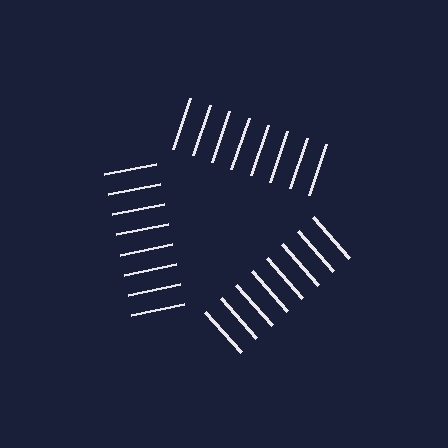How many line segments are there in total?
24 — 8 along each of the 3 edges.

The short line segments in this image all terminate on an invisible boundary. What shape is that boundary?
An illusory triangle — the line segments terminate on its edges but no continuous stroke is drawn.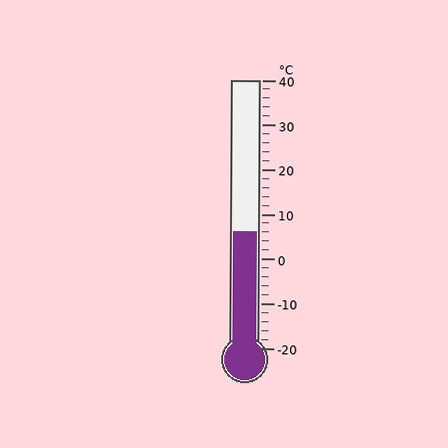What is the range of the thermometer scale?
The thermometer scale ranges from -20°C to 40°C.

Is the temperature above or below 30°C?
The temperature is below 30°C.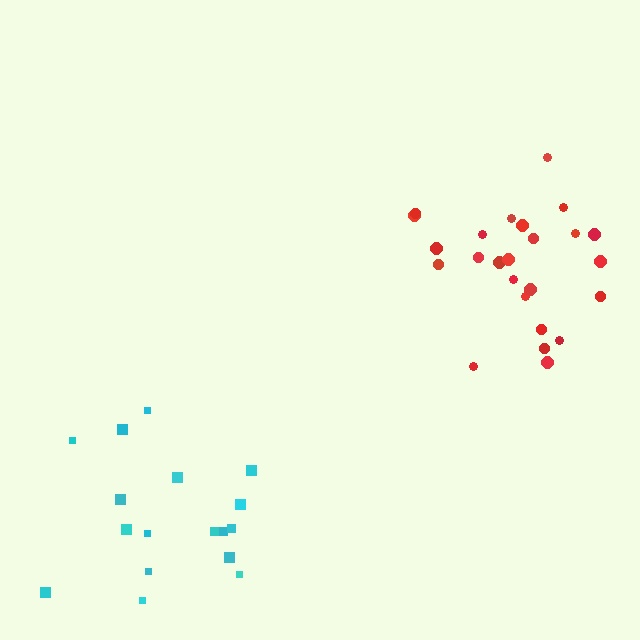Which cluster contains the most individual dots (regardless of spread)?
Red (25).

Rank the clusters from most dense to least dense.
red, cyan.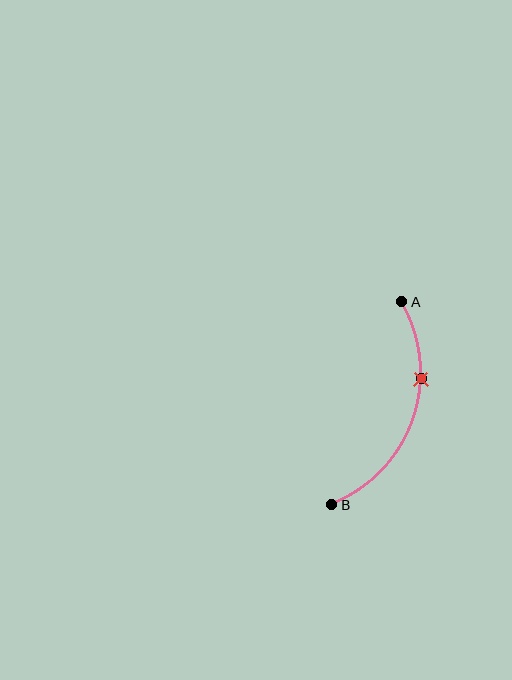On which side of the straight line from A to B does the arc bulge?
The arc bulges to the right of the straight line connecting A and B.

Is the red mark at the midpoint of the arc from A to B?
No. The red mark lies on the arc but is closer to endpoint A. The arc midpoint would be at the point on the curve equidistant along the arc from both A and B.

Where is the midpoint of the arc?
The arc midpoint is the point on the curve farthest from the straight line joining A and B. It sits to the right of that line.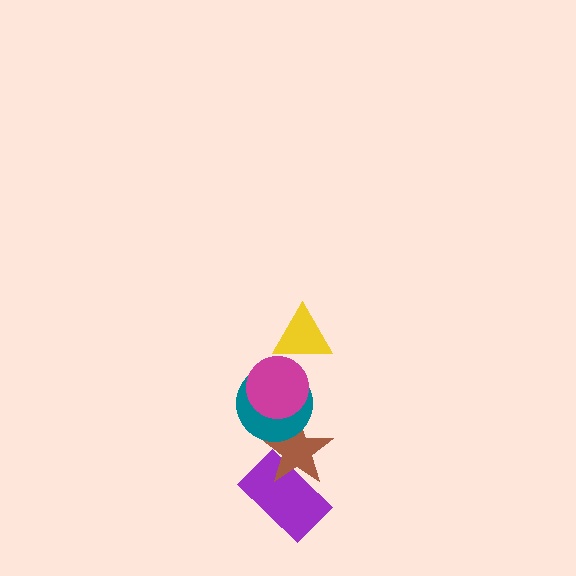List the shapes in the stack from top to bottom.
From top to bottom: the yellow triangle, the magenta circle, the teal circle, the brown star, the purple rectangle.